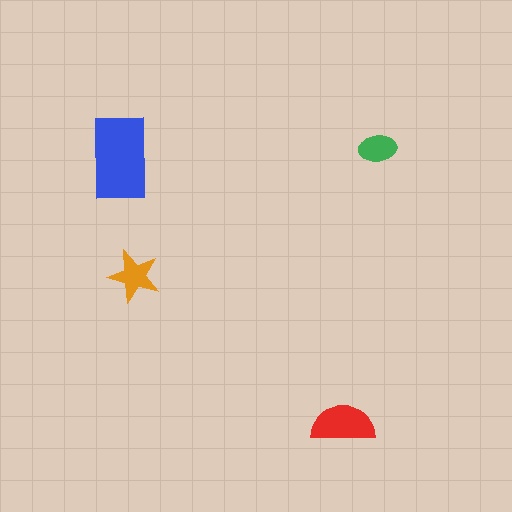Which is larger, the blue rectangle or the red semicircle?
The blue rectangle.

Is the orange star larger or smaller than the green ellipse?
Larger.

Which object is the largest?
The blue rectangle.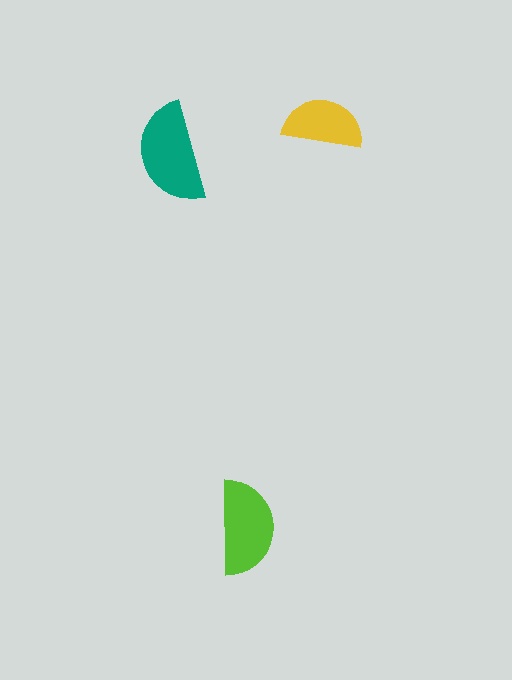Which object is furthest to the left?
The teal semicircle is leftmost.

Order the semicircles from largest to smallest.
the teal one, the lime one, the yellow one.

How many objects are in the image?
There are 3 objects in the image.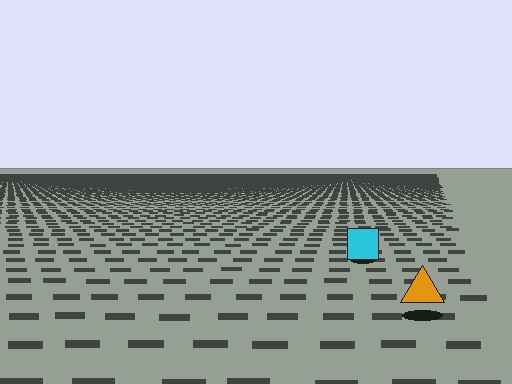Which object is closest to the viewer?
The orange triangle is closest. The texture marks near it are larger and more spread out.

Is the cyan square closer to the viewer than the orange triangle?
No. The orange triangle is closer — you can tell from the texture gradient: the ground texture is coarser near it.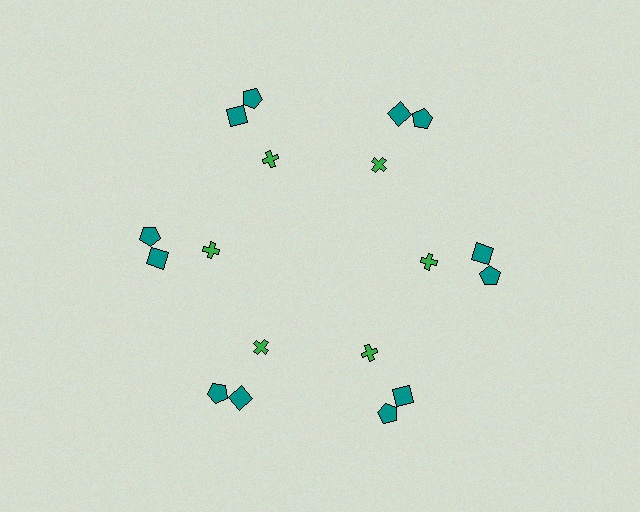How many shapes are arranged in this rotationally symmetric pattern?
There are 18 shapes, arranged in 6 groups of 3.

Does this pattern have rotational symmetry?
Yes, this pattern has 6-fold rotational symmetry. It looks the same after rotating 60 degrees around the center.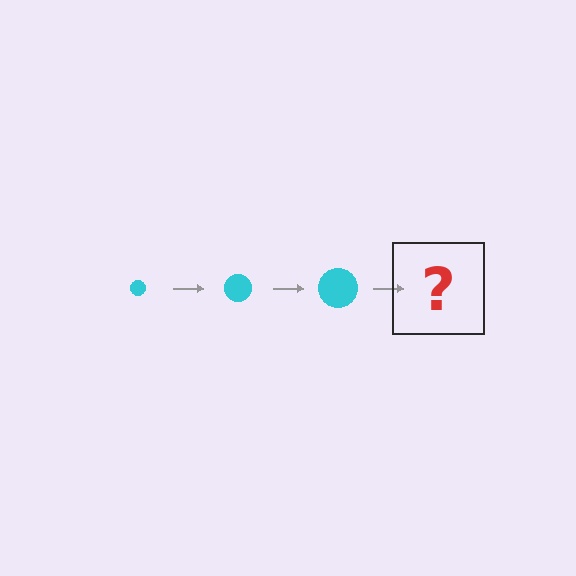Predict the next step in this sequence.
The next step is a cyan circle, larger than the previous one.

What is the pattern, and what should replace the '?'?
The pattern is that the circle gets progressively larger each step. The '?' should be a cyan circle, larger than the previous one.